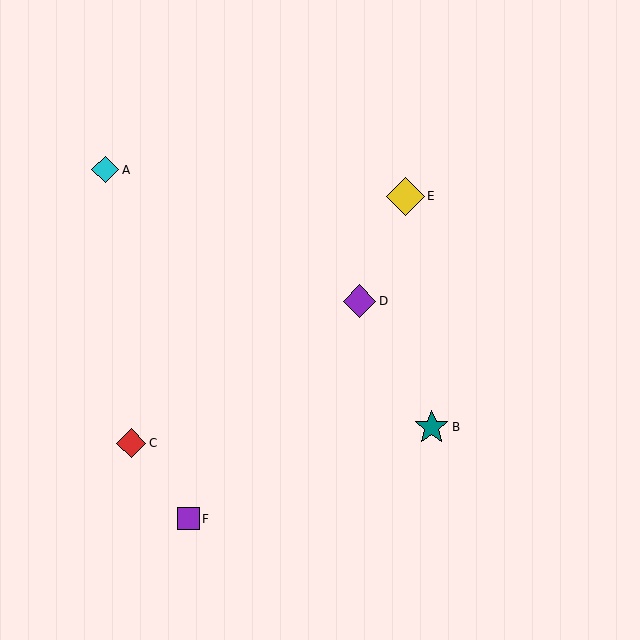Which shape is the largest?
The yellow diamond (labeled E) is the largest.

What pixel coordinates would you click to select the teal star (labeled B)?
Click at (432, 427) to select the teal star B.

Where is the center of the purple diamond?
The center of the purple diamond is at (360, 301).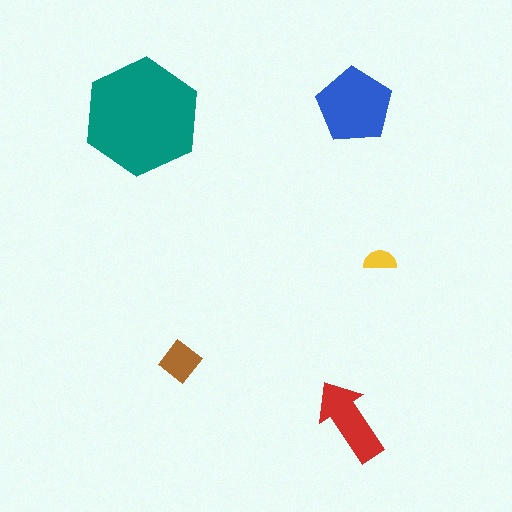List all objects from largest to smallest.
The teal hexagon, the blue pentagon, the red arrow, the brown diamond, the yellow semicircle.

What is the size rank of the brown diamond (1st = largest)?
4th.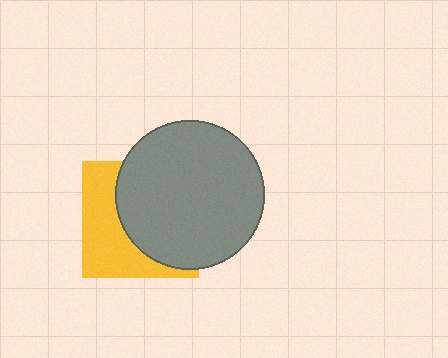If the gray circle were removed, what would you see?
You would see the complete yellow square.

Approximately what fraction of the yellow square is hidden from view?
Roughly 57% of the yellow square is hidden behind the gray circle.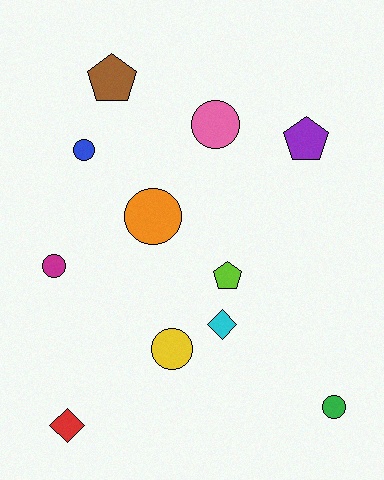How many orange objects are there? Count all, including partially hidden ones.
There is 1 orange object.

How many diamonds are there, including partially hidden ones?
There are 2 diamonds.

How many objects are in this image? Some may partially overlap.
There are 11 objects.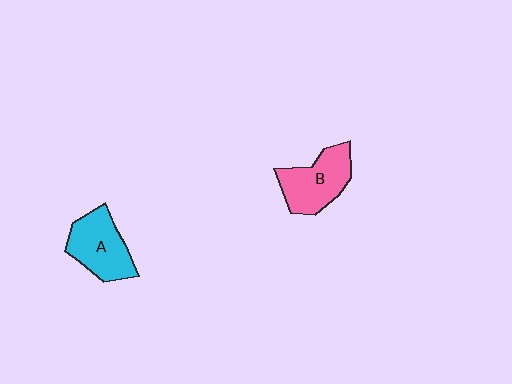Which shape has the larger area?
Shape B (pink).